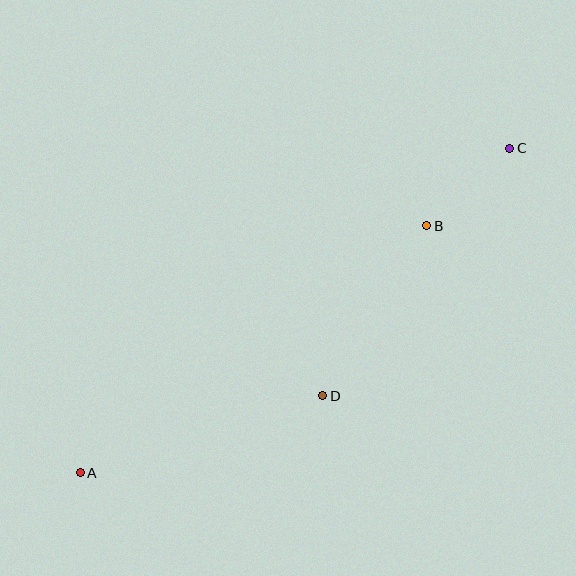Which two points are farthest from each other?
Points A and C are farthest from each other.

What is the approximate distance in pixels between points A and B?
The distance between A and B is approximately 426 pixels.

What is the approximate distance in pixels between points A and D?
The distance between A and D is approximately 254 pixels.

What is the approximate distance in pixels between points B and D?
The distance between B and D is approximately 199 pixels.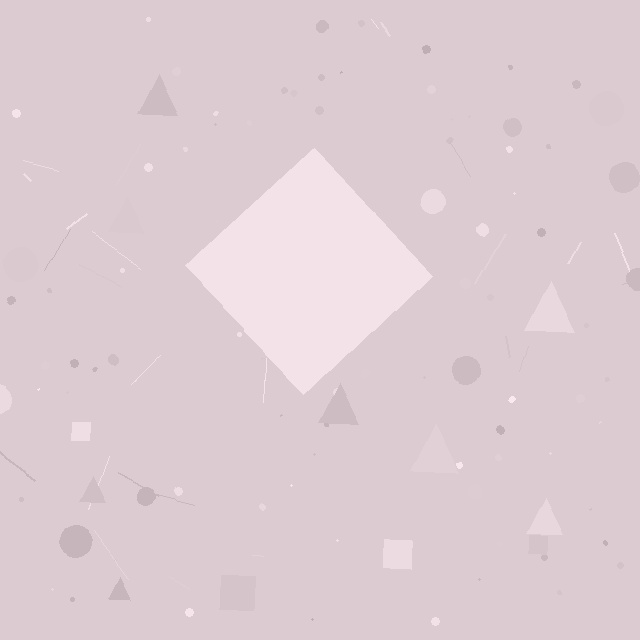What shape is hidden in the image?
A diamond is hidden in the image.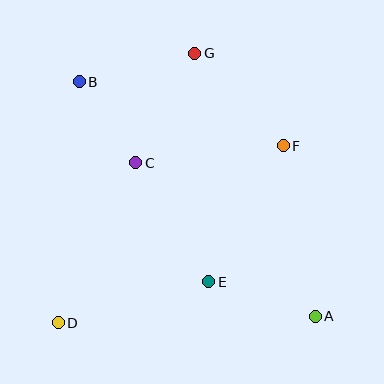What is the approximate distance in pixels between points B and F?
The distance between B and F is approximately 214 pixels.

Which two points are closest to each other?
Points B and C are closest to each other.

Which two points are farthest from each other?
Points A and B are farthest from each other.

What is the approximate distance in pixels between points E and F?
The distance between E and F is approximately 155 pixels.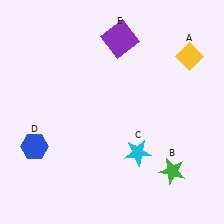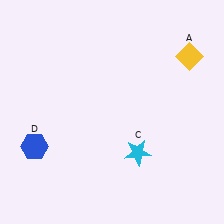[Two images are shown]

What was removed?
The purple square (E), the green star (B) were removed in Image 2.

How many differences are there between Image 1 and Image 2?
There are 2 differences between the two images.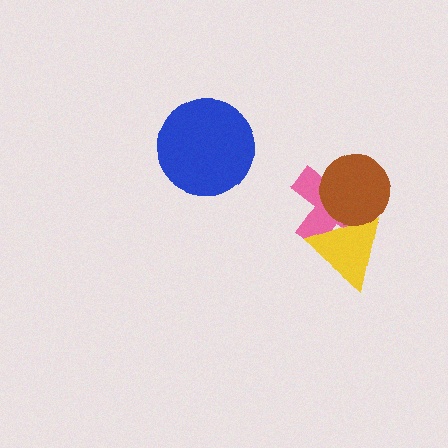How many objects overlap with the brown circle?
2 objects overlap with the brown circle.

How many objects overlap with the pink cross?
2 objects overlap with the pink cross.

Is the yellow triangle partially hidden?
Yes, it is partially covered by another shape.